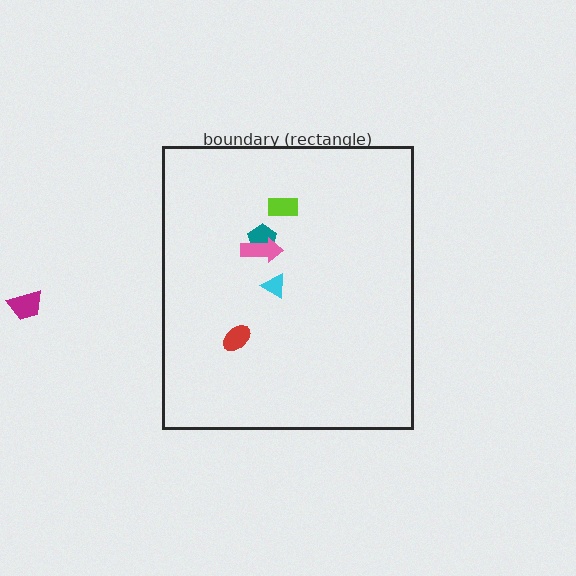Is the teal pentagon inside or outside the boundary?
Inside.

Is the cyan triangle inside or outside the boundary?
Inside.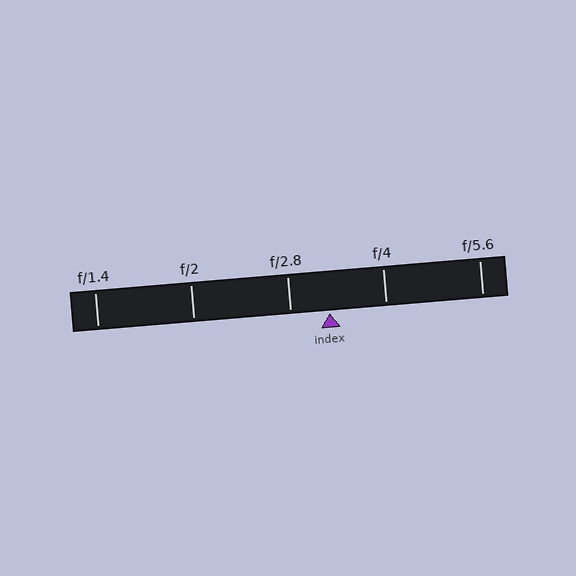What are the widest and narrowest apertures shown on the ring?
The widest aperture shown is f/1.4 and the narrowest is f/5.6.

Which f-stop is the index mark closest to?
The index mark is closest to f/2.8.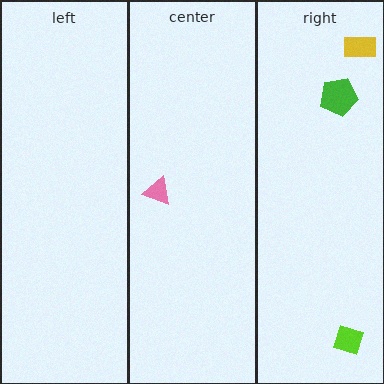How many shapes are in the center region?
1.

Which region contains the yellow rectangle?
The right region.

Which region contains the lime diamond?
The right region.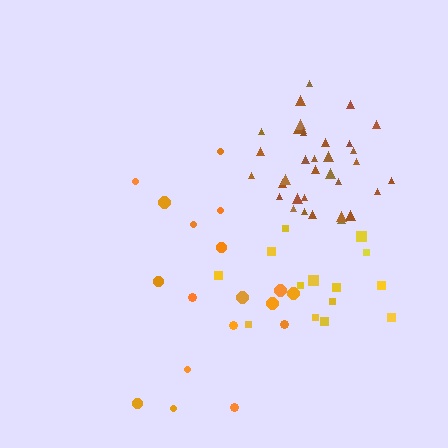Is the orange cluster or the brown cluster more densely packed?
Brown.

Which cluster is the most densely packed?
Brown.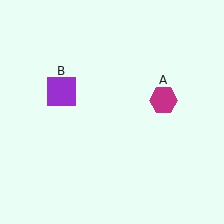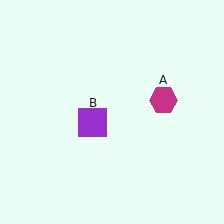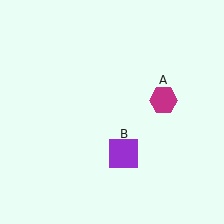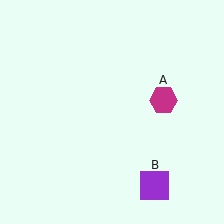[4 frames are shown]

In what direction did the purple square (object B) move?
The purple square (object B) moved down and to the right.